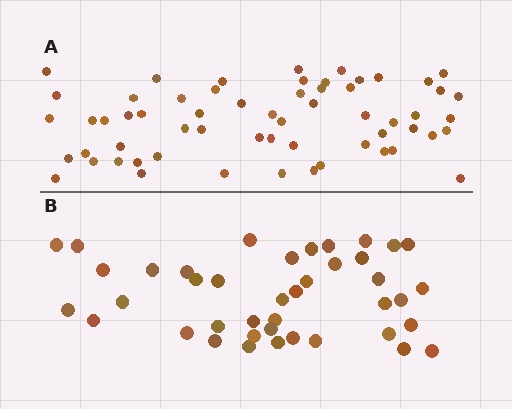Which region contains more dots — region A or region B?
Region A (the top region) has more dots.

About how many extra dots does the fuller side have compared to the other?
Region A has approximately 20 more dots than region B.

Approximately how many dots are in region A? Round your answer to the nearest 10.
About 60 dots.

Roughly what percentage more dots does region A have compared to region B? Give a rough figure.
About 45% more.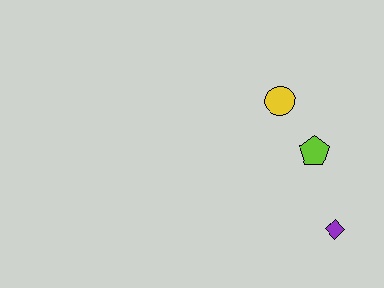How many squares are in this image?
There are no squares.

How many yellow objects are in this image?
There is 1 yellow object.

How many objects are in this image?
There are 3 objects.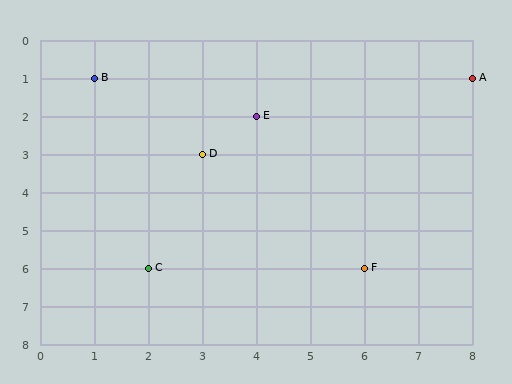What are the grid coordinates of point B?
Point B is at grid coordinates (1, 1).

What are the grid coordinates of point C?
Point C is at grid coordinates (2, 6).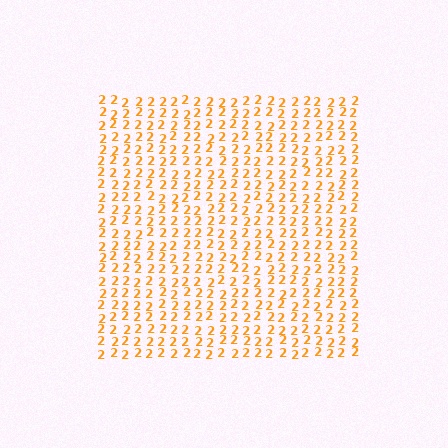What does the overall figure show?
The overall figure shows a square.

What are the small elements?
The small elements are digit 2's.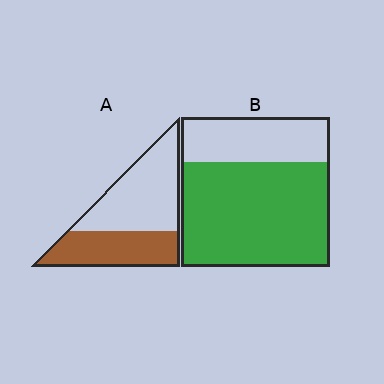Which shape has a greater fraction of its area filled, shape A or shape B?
Shape B.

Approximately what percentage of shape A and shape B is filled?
A is approximately 40% and B is approximately 70%.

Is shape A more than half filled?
No.